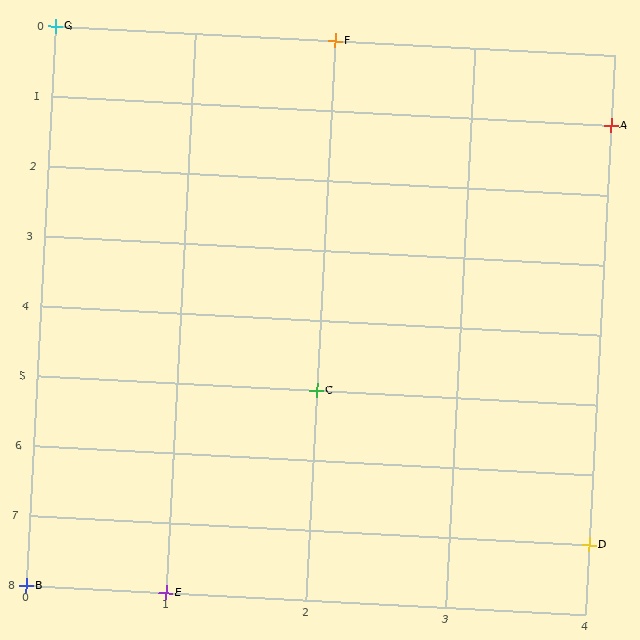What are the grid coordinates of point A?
Point A is at grid coordinates (4, 1).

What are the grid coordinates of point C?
Point C is at grid coordinates (2, 5).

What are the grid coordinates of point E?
Point E is at grid coordinates (1, 8).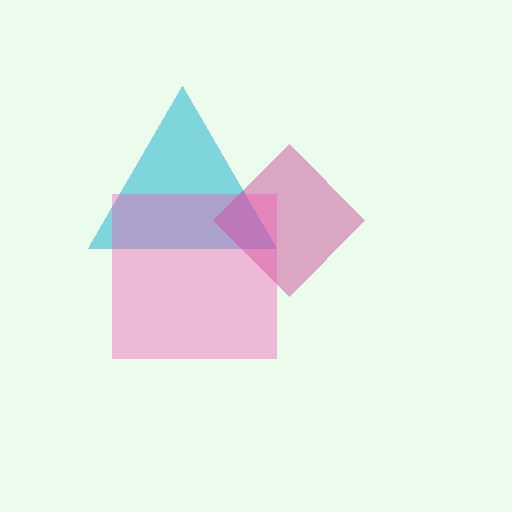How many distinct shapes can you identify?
There are 3 distinct shapes: a cyan triangle, a magenta diamond, a pink square.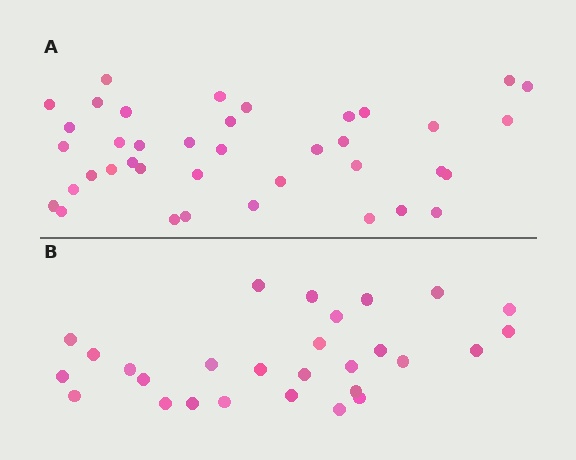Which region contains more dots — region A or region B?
Region A (the top region) has more dots.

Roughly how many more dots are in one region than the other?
Region A has roughly 12 or so more dots than region B.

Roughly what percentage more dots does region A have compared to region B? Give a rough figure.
About 40% more.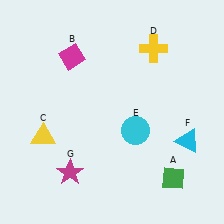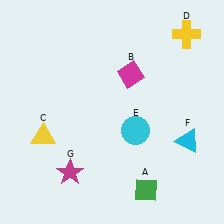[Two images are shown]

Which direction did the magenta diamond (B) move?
The magenta diamond (B) moved right.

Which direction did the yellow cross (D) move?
The yellow cross (D) moved right.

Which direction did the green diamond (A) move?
The green diamond (A) moved left.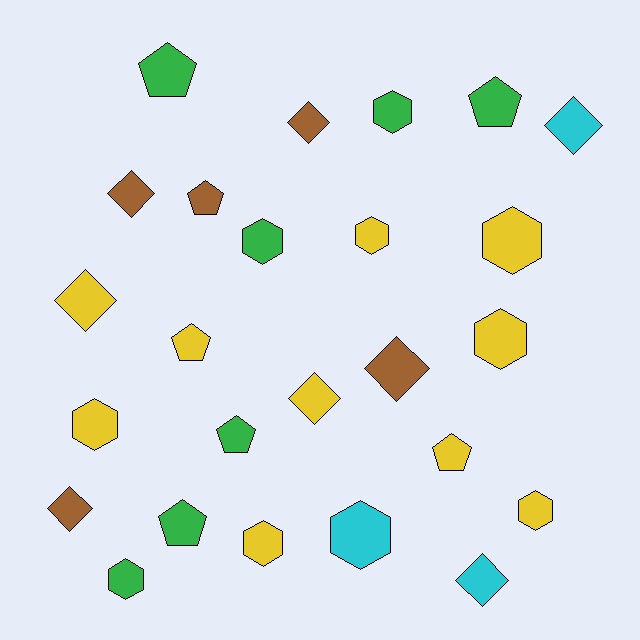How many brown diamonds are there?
There are 4 brown diamonds.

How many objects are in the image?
There are 25 objects.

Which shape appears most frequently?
Hexagon, with 10 objects.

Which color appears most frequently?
Yellow, with 10 objects.